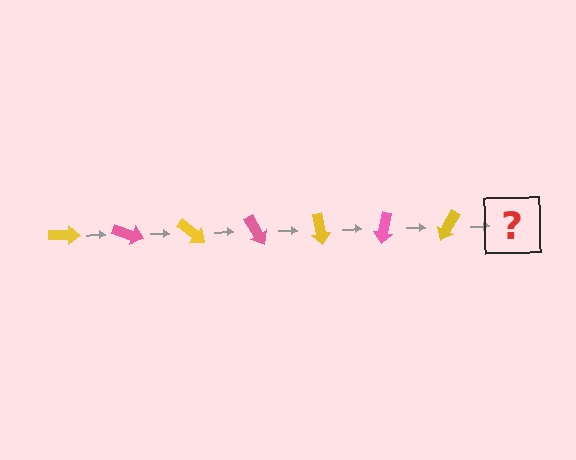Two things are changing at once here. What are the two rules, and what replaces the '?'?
The two rules are that it rotates 20 degrees each step and the color cycles through yellow and pink. The '?' should be a pink arrow, rotated 140 degrees from the start.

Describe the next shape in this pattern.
It should be a pink arrow, rotated 140 degrees from the start.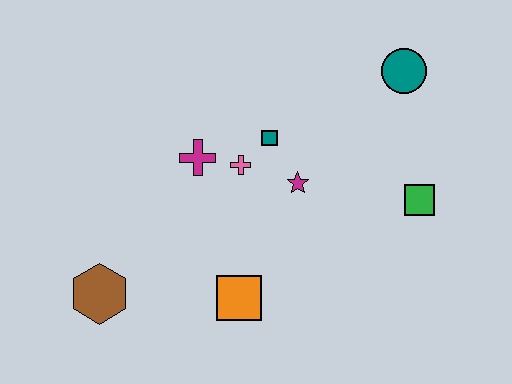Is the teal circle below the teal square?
No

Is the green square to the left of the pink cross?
No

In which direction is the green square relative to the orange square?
The green square is to the right of the orange square.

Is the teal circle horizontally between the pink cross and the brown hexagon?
No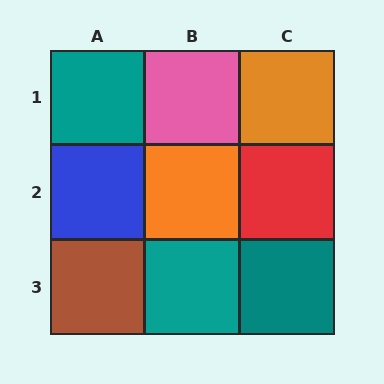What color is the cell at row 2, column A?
Blue.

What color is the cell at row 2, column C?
Red.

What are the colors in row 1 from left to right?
Teal, pink, orange.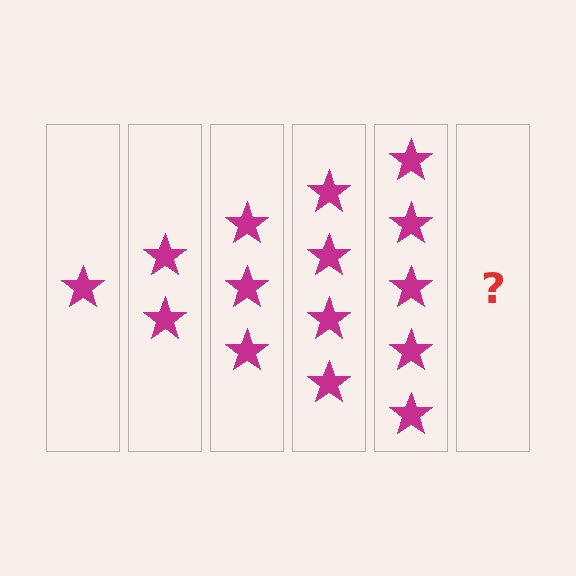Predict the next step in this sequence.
The next step is 6 stars.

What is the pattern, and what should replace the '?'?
The pattern is that each step adds one more star. The '?' should be 6 stars.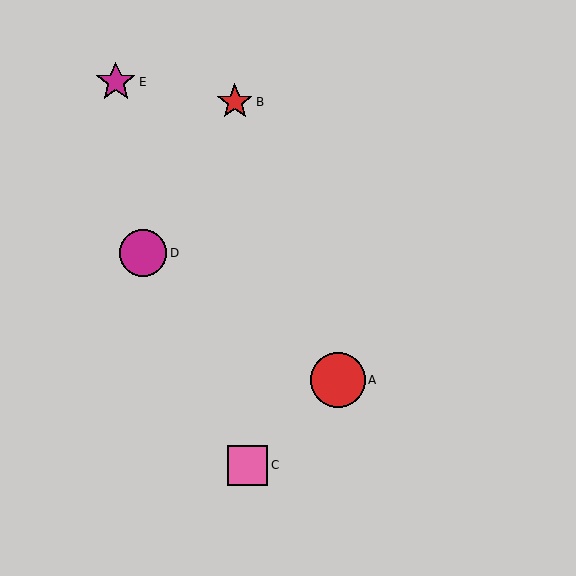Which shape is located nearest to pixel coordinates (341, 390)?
The red circle (labeled A) at (338, 380) is nearest to that location.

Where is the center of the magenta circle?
The center of the magenta circle is at (143, 253).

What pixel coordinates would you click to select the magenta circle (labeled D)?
Click at (143, 253) to select the magenta circle D.